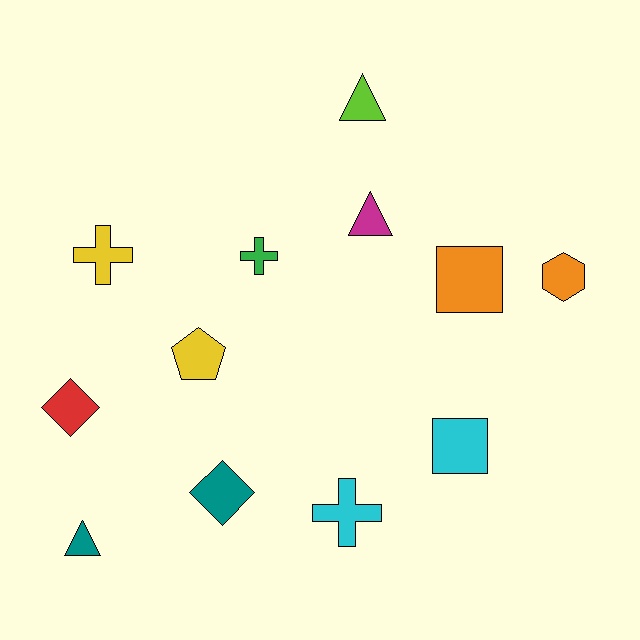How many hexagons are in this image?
There is 1 hexagon.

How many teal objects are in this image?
There are 2 teal objects.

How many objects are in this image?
There are 12 objects.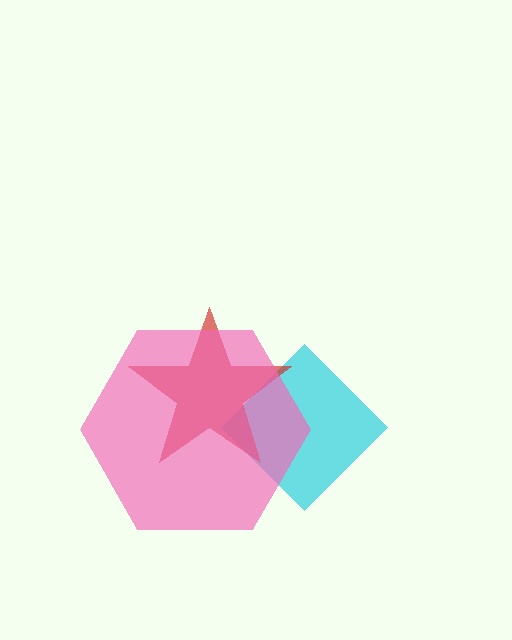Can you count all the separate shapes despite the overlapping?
Yes, there are 3 separate shapes.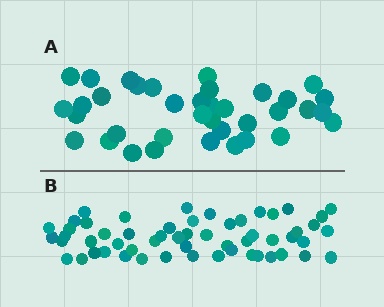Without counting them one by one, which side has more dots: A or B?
Region B (the bottom region) has more dots.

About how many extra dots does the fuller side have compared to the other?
Region B has approximately 20 more dots than region A.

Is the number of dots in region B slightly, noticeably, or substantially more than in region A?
Region B has substantially more. The ratio is roughly 1.5 to 1.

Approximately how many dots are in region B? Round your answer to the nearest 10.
About 60 dots. (The exact count is 56, which rounds to 60.)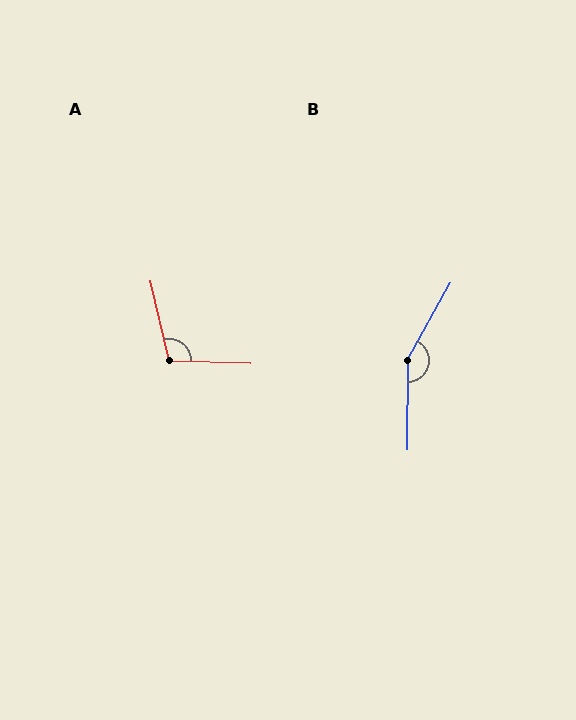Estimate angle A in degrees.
Approximately 105 degrees.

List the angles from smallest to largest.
A (105°), B (151°).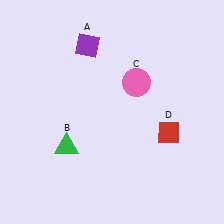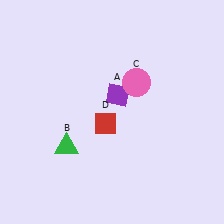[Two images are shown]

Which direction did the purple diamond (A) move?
The purple diamond (A) moved down.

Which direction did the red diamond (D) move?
The red diamond (D) moved left.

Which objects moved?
The objects that moved are: the purple diamond (A), the red diamond (D).